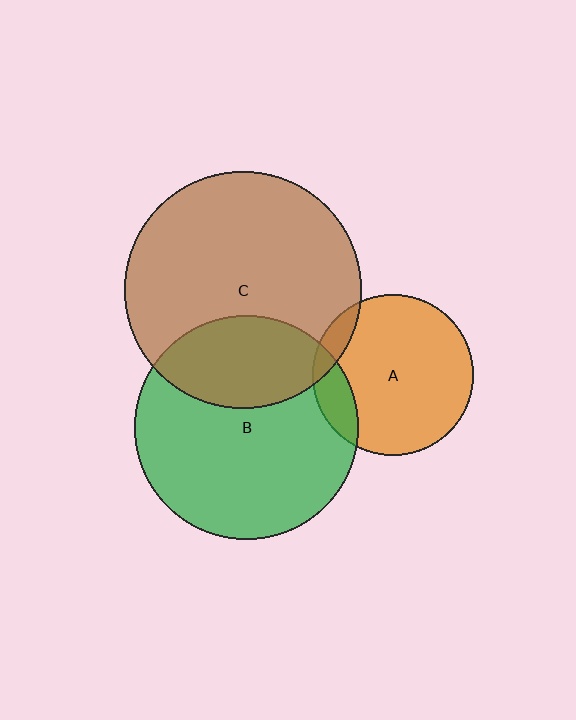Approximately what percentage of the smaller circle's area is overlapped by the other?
Approximately 15%.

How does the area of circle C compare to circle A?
Approximately 2.2 times.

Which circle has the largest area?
Circle C (brown).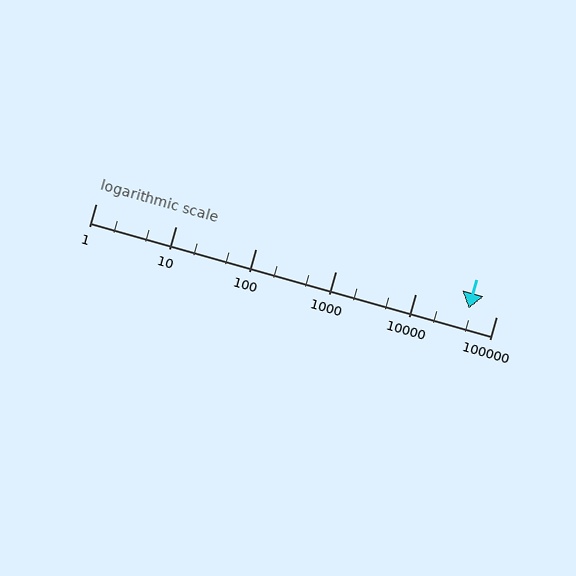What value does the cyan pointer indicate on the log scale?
The pointer indicates approximately 45000.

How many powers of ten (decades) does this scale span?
The scale spans 5 decades, from 1 to 100000.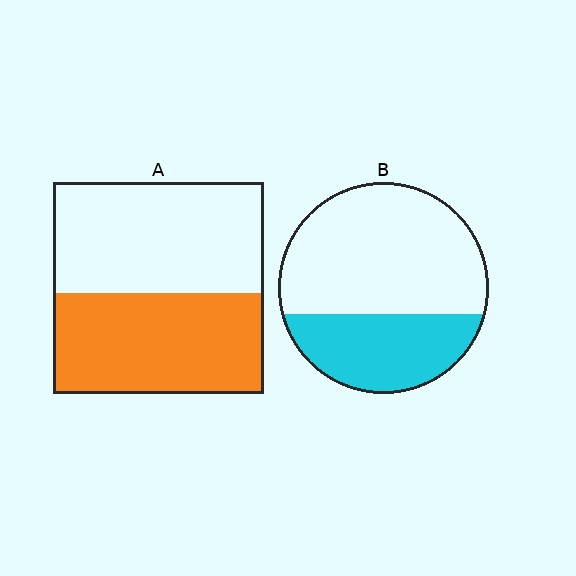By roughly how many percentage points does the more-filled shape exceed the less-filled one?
By roughly 15 percentage points (A over B).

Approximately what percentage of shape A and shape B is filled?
A is approximately 50% and B is approximately 35%.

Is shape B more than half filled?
No.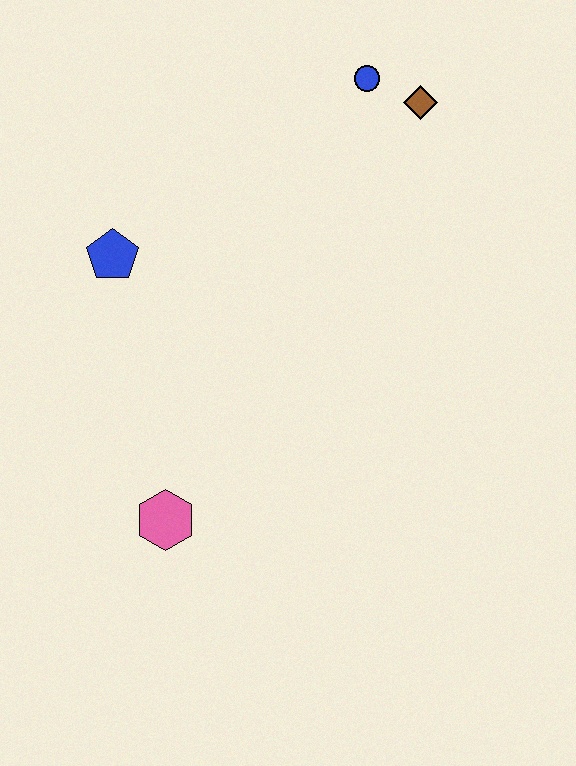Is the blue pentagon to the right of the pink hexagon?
No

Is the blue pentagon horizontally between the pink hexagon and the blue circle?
No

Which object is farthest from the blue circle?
The pink hexagon is farthest from the blue circle.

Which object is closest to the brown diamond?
The blue circle is closest to the brown diamond.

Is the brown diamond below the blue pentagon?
No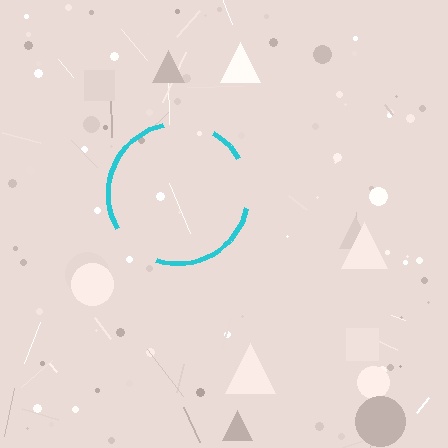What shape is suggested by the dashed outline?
The dashed outline suggests a circle.